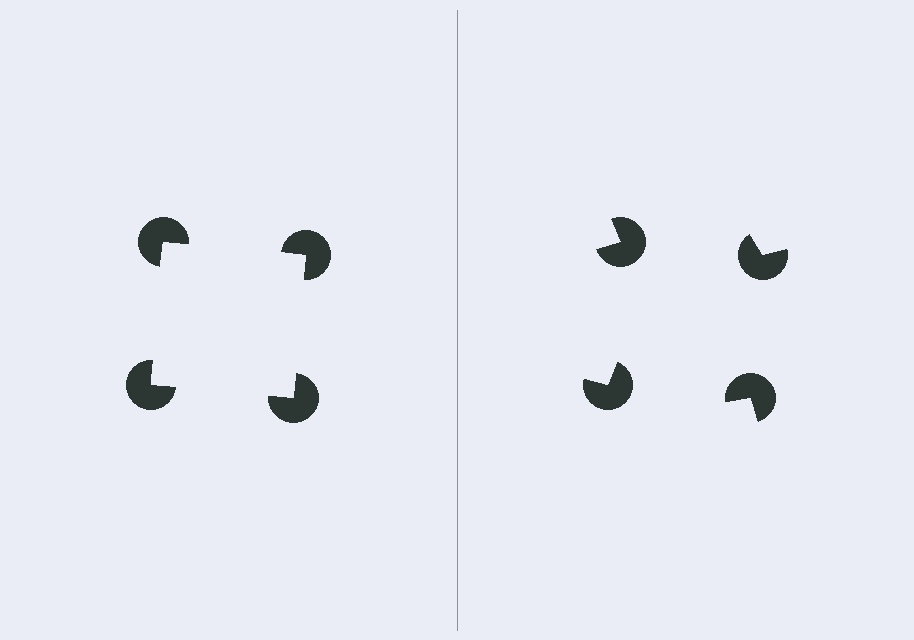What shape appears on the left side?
An illusory square.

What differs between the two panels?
The pac-man discs are positioned identically on both sides; only the wedge orientations differ. On the left they align to a square; on the right they are misaligned.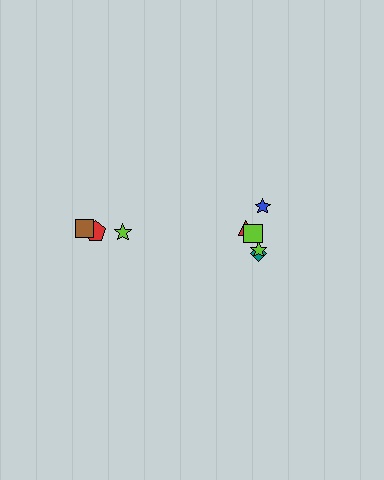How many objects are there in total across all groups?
There are 8 objects.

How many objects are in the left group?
There are 3 objects.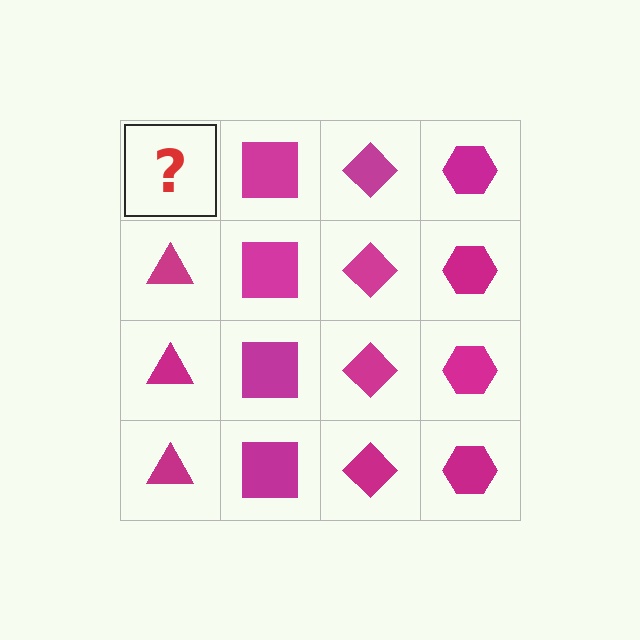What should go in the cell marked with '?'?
The missing cell should contain a magenta triangle.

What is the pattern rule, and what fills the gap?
The rule is that each column has a consistent shape. The gap should be filled with a magenta triangle.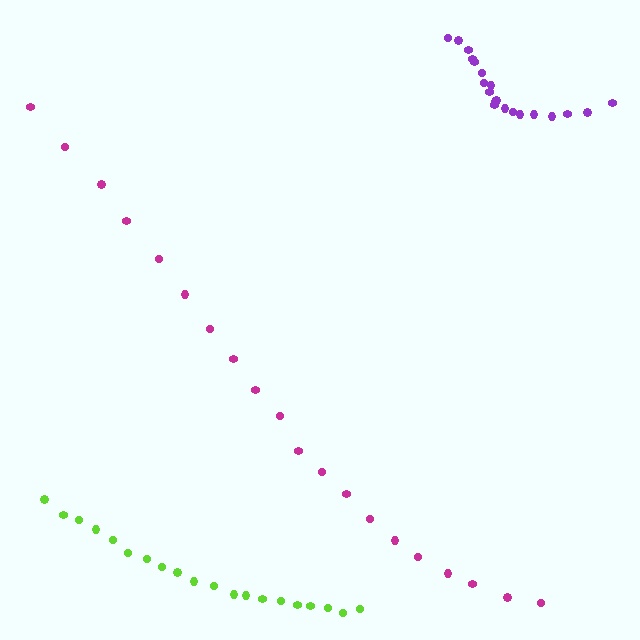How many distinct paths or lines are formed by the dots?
There are 3 distinct paths.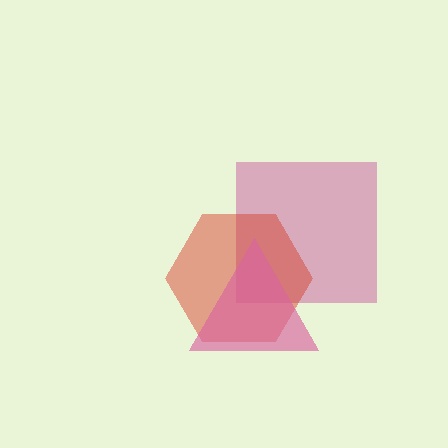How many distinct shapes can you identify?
There are 3 distinct shapes: a magenta square, a red hexagon, a pink triangle.